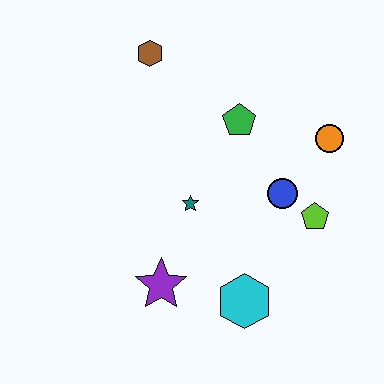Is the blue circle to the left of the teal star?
No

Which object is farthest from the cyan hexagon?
The brown hexagon is farthest from the cyan hexagon.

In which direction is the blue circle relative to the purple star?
The blue circle is to the right of the purple star.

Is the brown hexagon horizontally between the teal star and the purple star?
No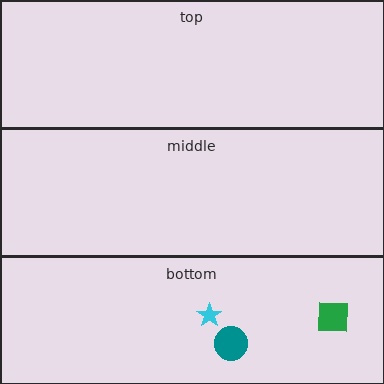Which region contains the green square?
The bottom region.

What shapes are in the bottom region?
The green square, the teal circle, the cyan star.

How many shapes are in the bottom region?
3.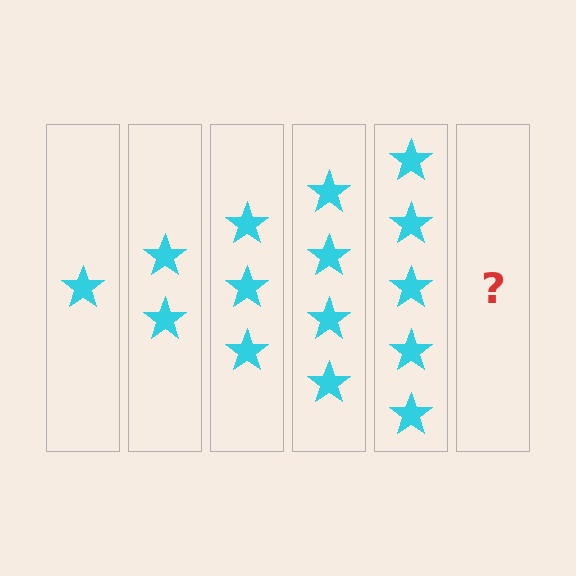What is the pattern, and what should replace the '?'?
The pattern is that each step adds one more star. The '?' should be 6 stars.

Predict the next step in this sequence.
The next step is 6 stars.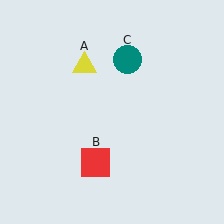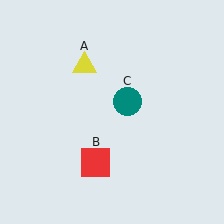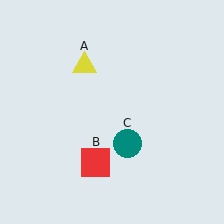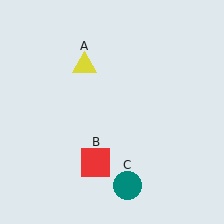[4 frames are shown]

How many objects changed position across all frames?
1 object changed position: teal circle (object C).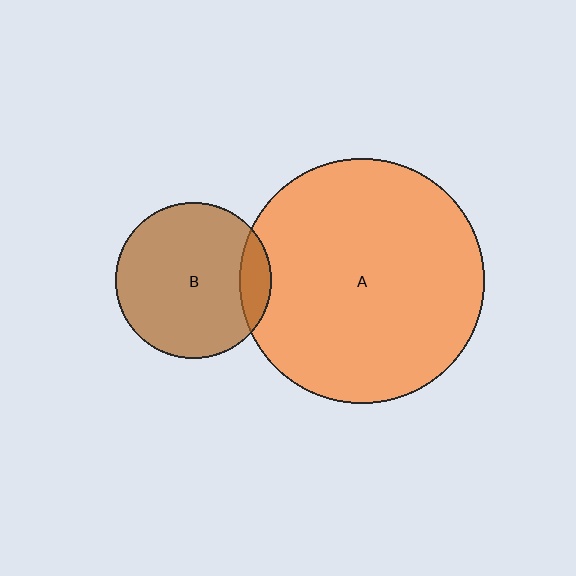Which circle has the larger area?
Circle A (orange).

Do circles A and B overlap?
Yes.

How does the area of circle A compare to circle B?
Approximately 2.5 times.